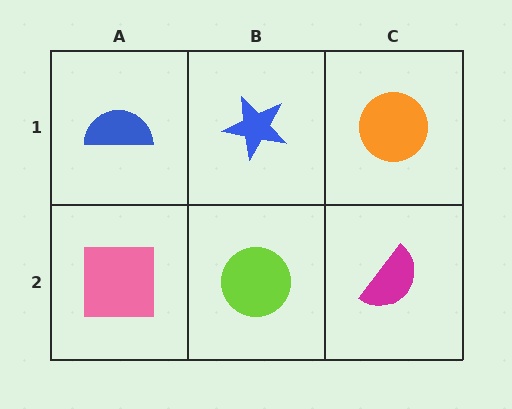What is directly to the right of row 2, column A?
A lime circle.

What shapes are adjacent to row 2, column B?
A blue star (row 1, column B), a pink square (row 2, column A), a magenta semicircle (row 2, column C).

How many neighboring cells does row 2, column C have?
2.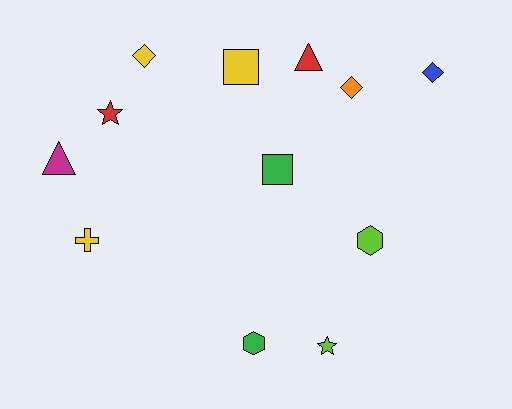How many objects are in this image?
There are 12 objects.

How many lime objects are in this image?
There are 2 lime objects.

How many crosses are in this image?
There is 1 cross.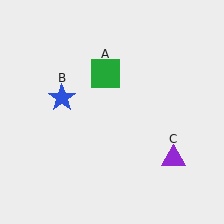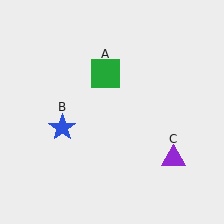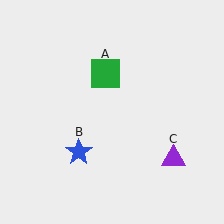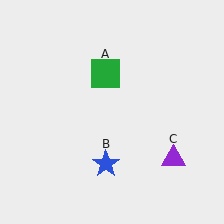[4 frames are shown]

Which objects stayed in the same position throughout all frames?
Green square (object A) and purple triangle (object C) remained stationary.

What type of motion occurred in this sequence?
The blue star (object B) rotated counterclockwise around the center of the scene.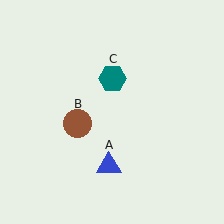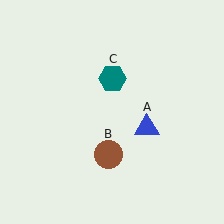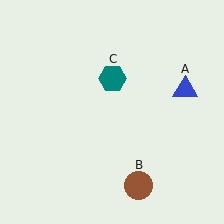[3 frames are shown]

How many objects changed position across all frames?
2 objects changed position: blue triangle (object A), brown circle (object B).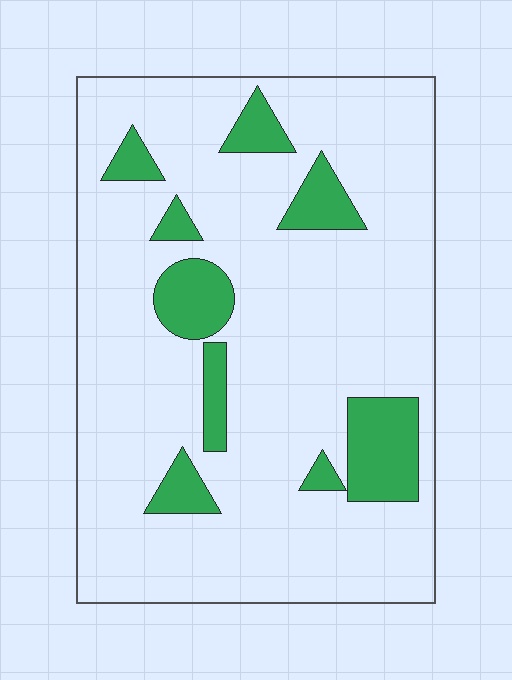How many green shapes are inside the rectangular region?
9.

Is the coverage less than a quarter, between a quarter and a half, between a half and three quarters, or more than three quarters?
Less than a quarter.